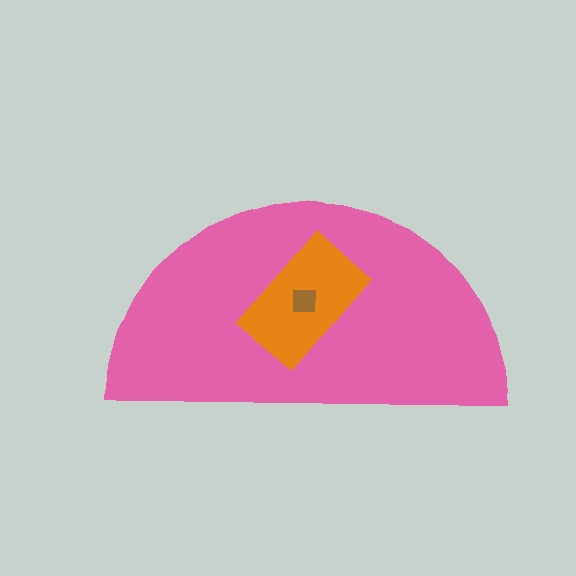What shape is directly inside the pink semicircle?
The orange rectangle.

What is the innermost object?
The brown square.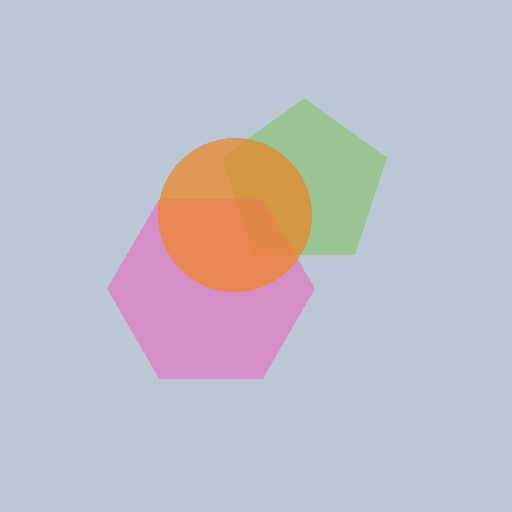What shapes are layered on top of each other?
The layered shapes are: a lime pentagon, a pink hexagon, an orange circle.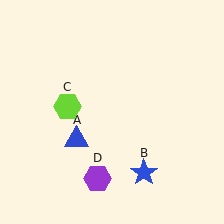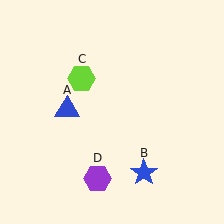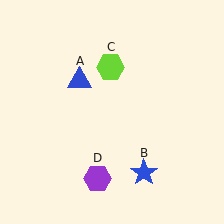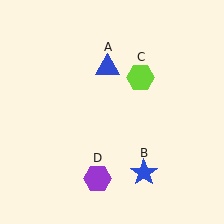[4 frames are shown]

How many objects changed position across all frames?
2 objects changed position: blue triangle (object A), lime hexagon (object C).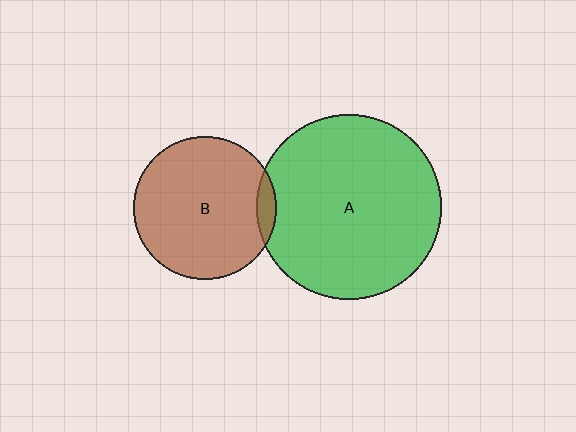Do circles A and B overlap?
Yes.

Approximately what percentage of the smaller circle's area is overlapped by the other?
Approximately 5%.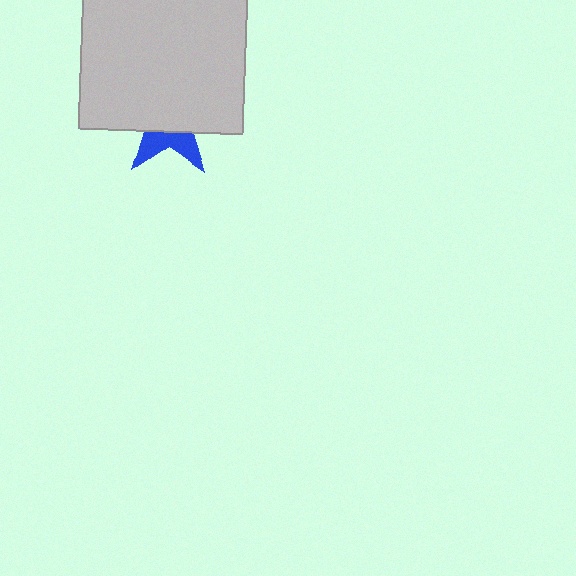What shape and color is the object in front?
The object in front is a light gray square.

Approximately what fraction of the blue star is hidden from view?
Roughly 69% of the blue star is hidden behind the light gray square.